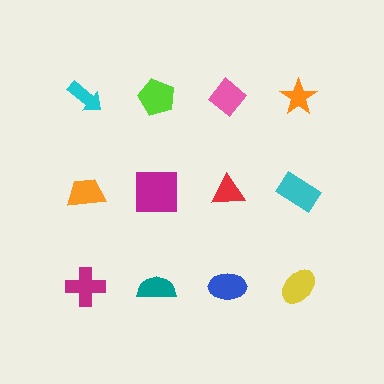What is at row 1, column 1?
A cyan arrow.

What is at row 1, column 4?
An orange star.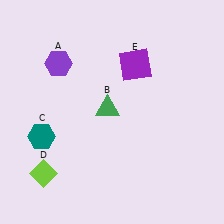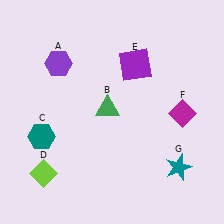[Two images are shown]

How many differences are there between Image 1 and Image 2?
There are 2 differences between the two images.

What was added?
A magenta diamond (F), a teal star (G) were added in Image 2.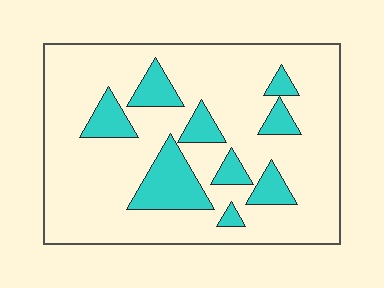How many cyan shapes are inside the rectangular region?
9.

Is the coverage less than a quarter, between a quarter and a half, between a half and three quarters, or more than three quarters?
Less than a quarter.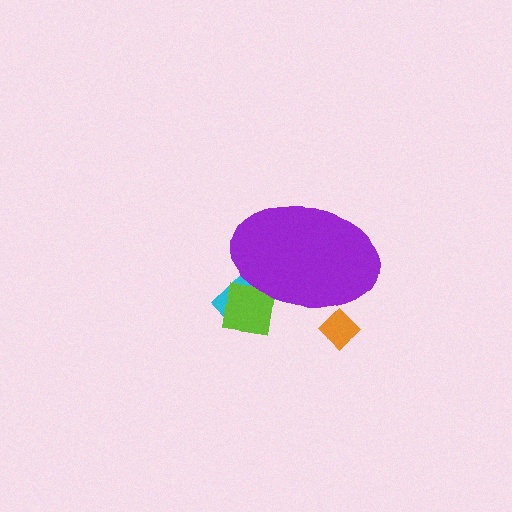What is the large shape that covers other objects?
A purple ellipse.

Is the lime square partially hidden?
Yes, the lime square is partially hidden behind the purple ellipse.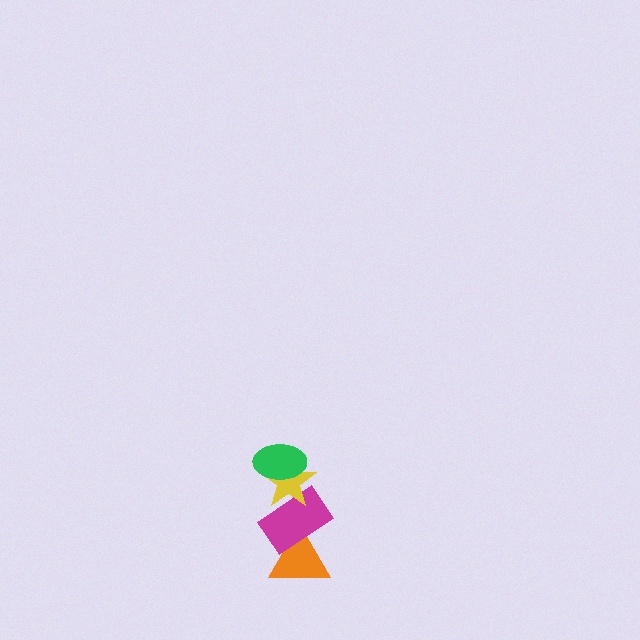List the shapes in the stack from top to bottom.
From top to bottom: the green ellipse, the yellow star, the magenta rectangle, the orange triangle.